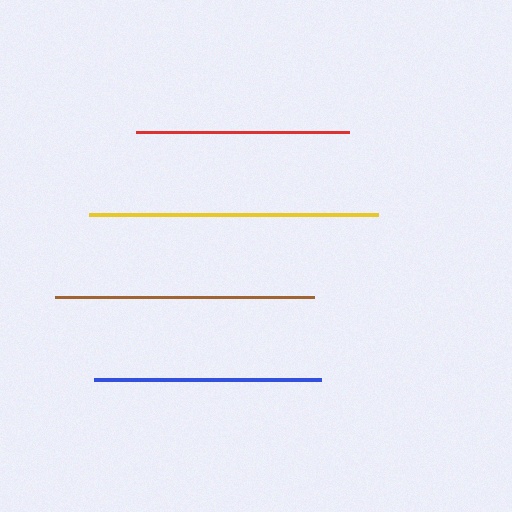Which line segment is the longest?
The yellow line is the longest at approximately 289 pixels.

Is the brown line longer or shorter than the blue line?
The brown line is longer than the blue line.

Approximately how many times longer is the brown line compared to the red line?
The brown line is approximately 1.2 times the length of the red line.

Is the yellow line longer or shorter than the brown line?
The yellow line is longer than the brown line.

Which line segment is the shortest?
The red line is the shortest at approximately 213 pixels.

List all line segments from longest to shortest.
From longest to shortest: yellow, brown, blue, red.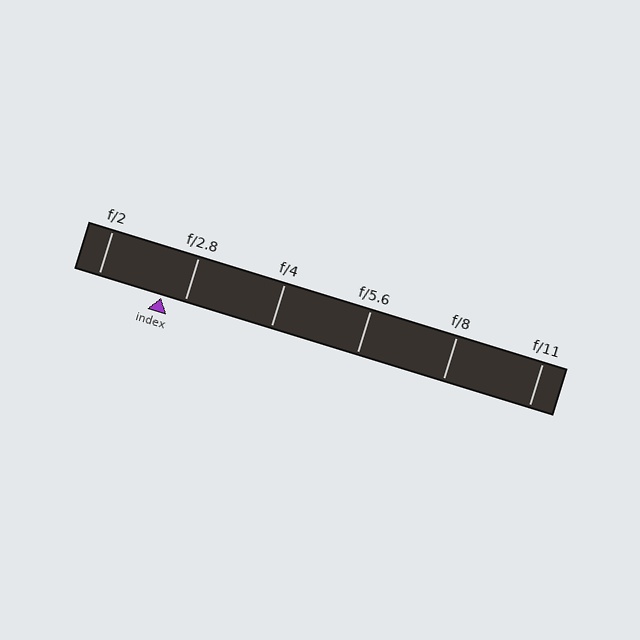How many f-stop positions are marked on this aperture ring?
There are 6 f-stop positions marked.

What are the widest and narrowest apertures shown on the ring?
The widest aperture shown is f/2 and the narrowest is f/11.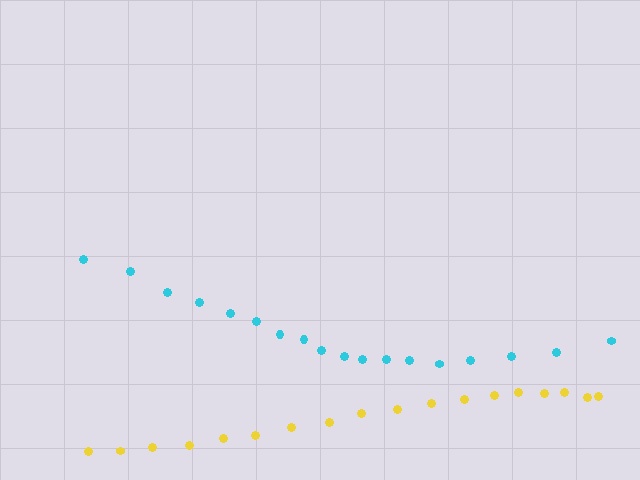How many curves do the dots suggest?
There are 2 distinct paths.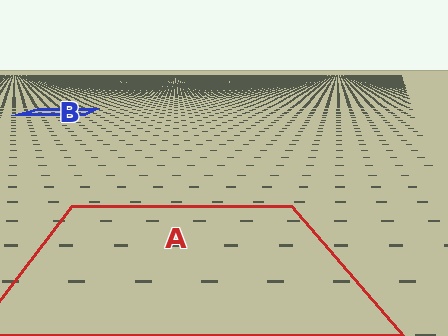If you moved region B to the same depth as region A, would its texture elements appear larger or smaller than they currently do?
They would appear larger. At a closer depth, the same texture elements are projected at a bigger on-screen size.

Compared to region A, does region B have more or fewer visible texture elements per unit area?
Region B has more texture elements per unit area — they are packed more densely because it is farther away.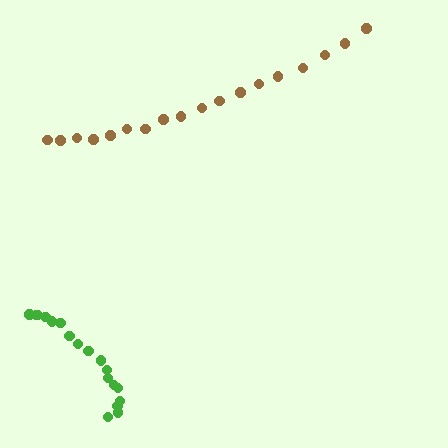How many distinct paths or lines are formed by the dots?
There are 2 distinct paths.